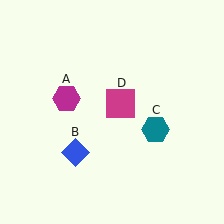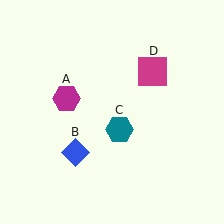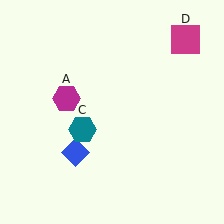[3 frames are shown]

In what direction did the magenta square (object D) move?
The magenta square (object D) moved up and to the right.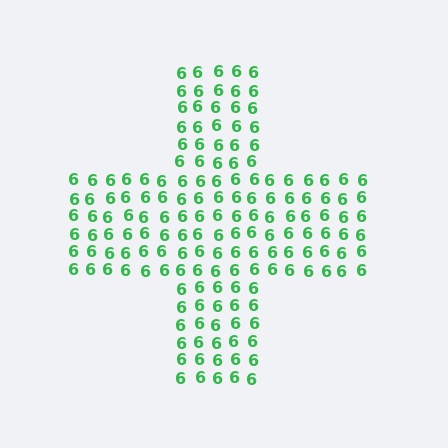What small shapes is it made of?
It is made of small digit 6's.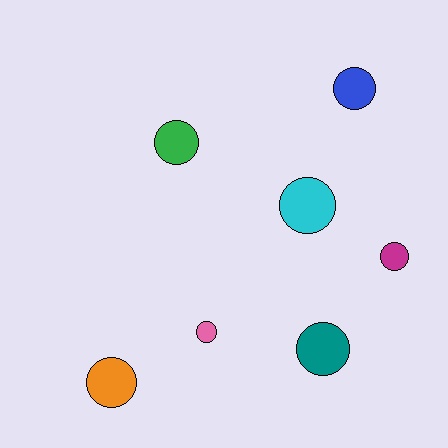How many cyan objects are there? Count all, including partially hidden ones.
There is 1 cyan object.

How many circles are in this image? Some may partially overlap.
There are 7 circles.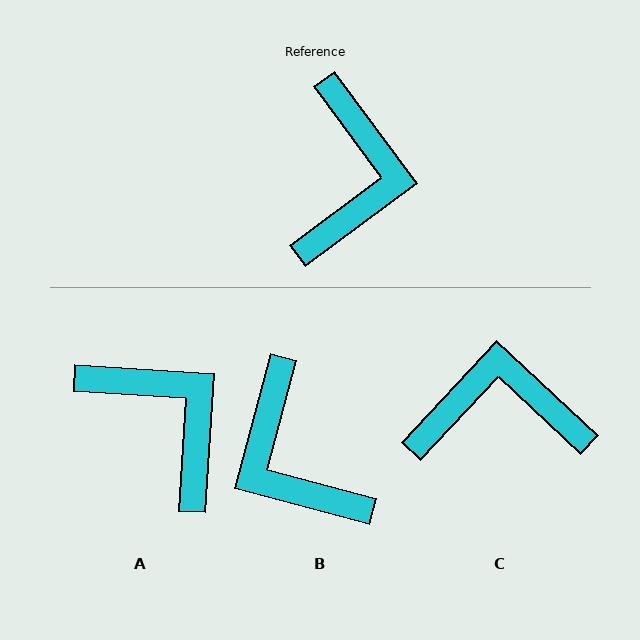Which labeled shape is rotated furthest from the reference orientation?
B, about 141 degrees away.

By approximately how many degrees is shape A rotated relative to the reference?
Approximately 50 degrees counter-clockwise.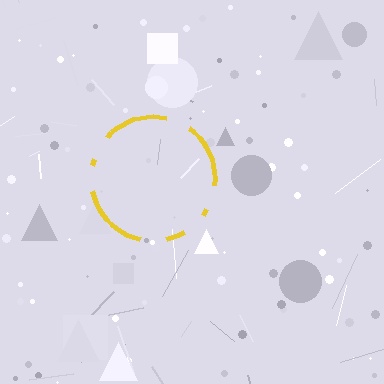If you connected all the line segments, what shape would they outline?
They would outline a circle.